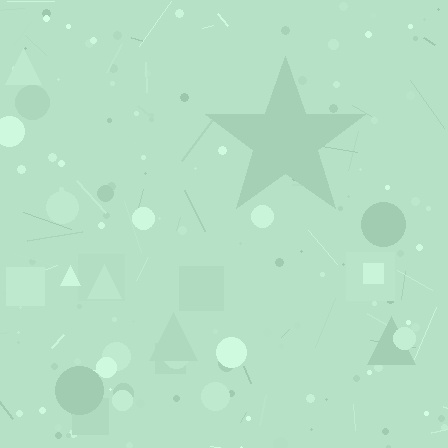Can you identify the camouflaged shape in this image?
The camouflaged shape is a star.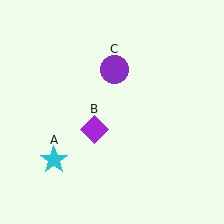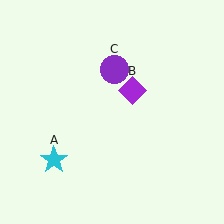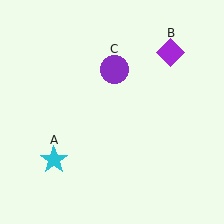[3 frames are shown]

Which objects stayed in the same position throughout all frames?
Cyan star (object A) and purple circle (object C) remained stationary.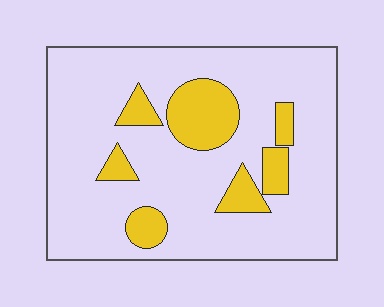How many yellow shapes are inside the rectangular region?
7.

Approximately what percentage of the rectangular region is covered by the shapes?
Approximately 20%.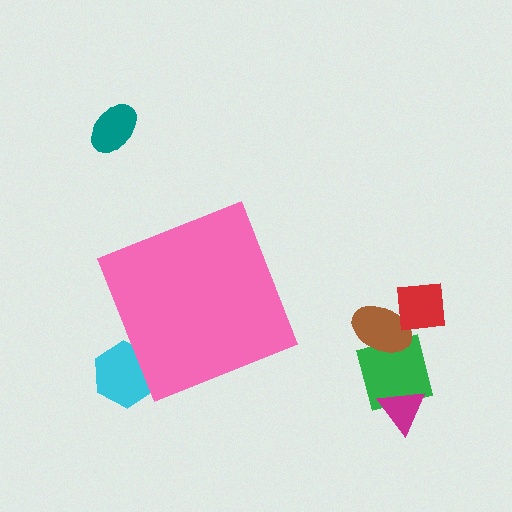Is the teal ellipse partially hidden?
No, the teal ellipse is fully visible.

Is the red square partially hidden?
No, the red square is fully visible.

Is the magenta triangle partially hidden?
No, the magenta triangle is fully visible.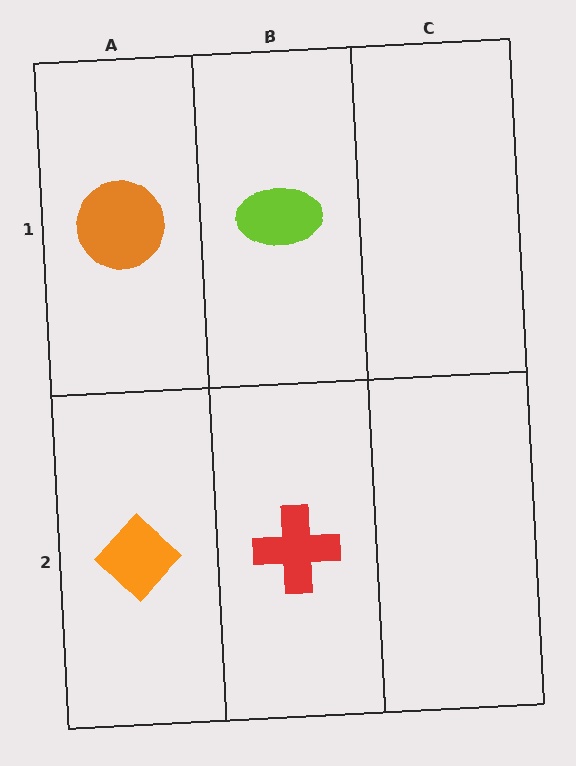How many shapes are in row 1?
2 shapes.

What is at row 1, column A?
An orange circle.